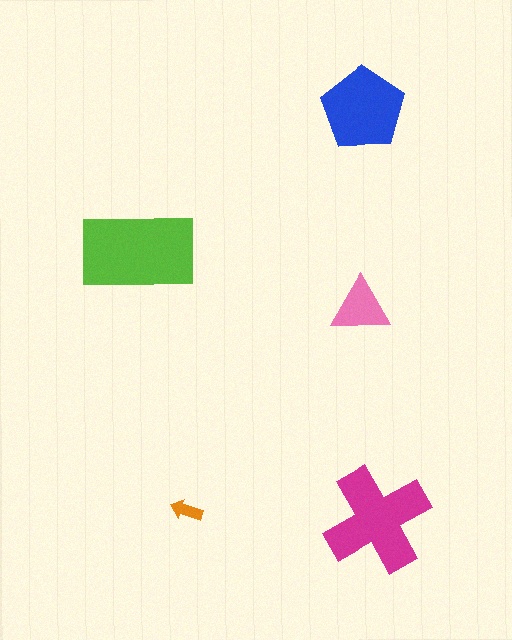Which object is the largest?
The lime rectangle.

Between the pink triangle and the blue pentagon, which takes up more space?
The blue pentagon.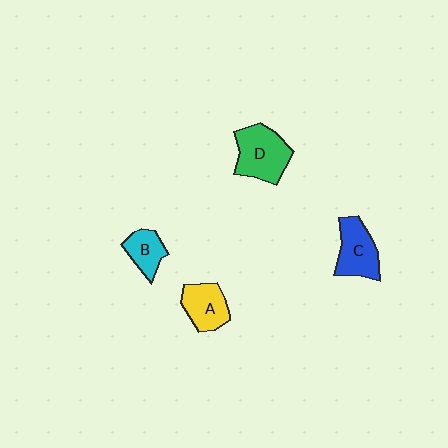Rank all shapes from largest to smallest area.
From largest to smallest: D (green), C (blue), A (yellow), B (cyan).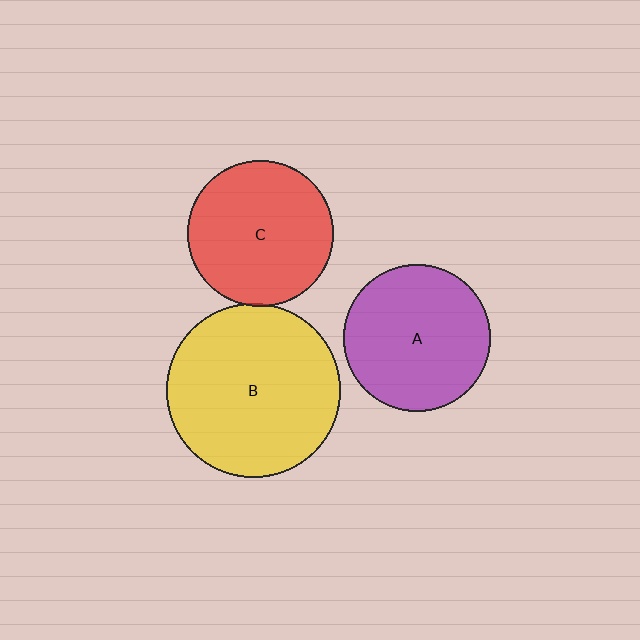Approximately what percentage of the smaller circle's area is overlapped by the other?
Approximately 5%.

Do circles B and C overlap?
Yes.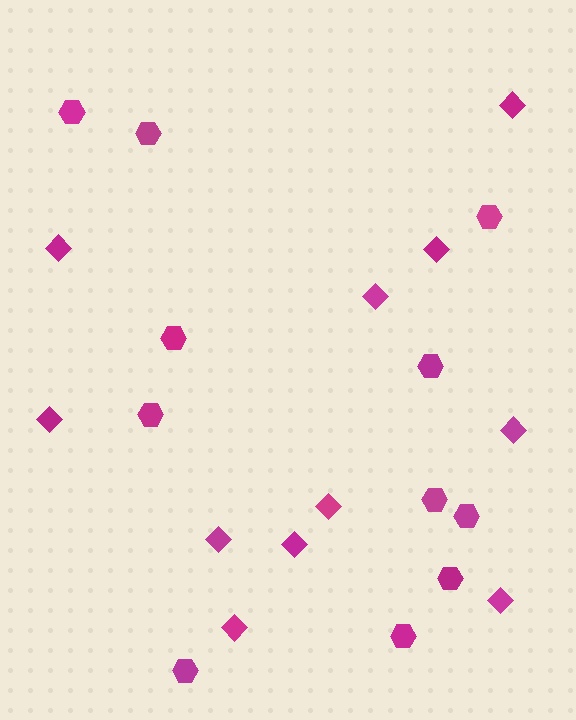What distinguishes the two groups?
There are 2 groups: one group of hexagons (11) and one group of diamonds (11).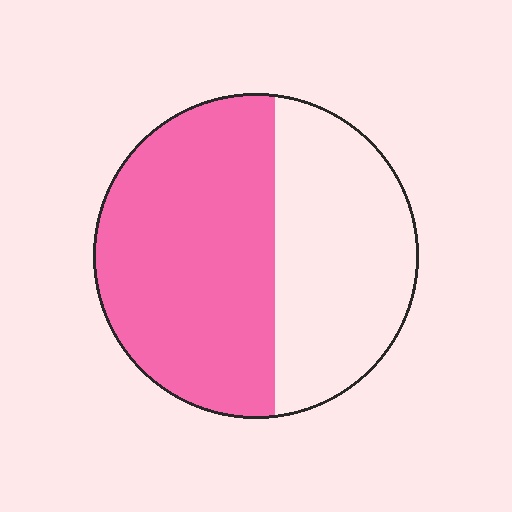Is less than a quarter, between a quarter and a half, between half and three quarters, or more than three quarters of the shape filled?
Between half and three quarters.